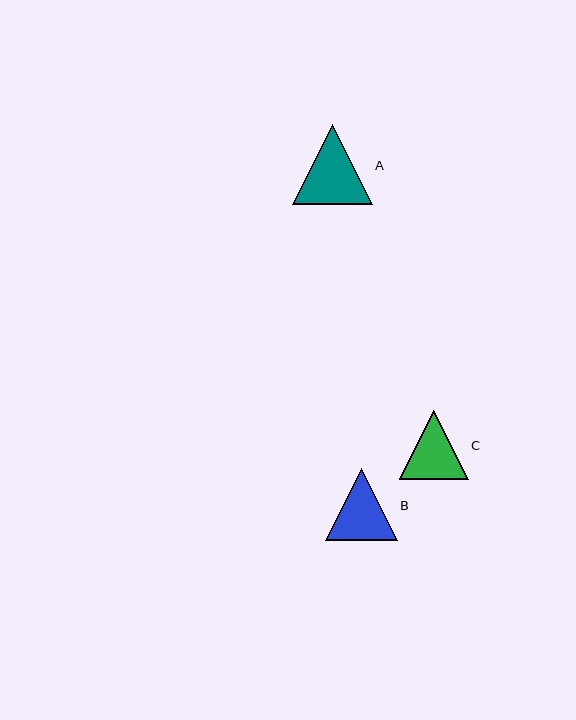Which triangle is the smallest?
Triangle C is the smallest with a size of approximately 69 pixels.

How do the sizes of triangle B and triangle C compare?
Triangle B and triangle C are approximately the same size.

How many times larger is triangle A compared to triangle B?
Triangle A is approximately 1.1 times the size of triangle B.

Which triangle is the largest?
Triangle A is the largest with a size of approximately 80 pixels.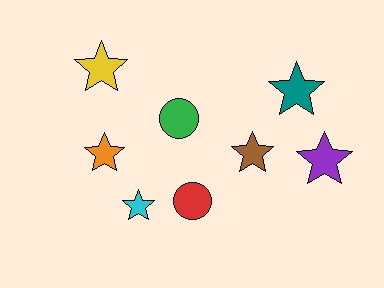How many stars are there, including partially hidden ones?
There are 6 stars.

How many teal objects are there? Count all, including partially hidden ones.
There is 1 teal object.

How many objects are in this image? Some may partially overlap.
There are 8 objects.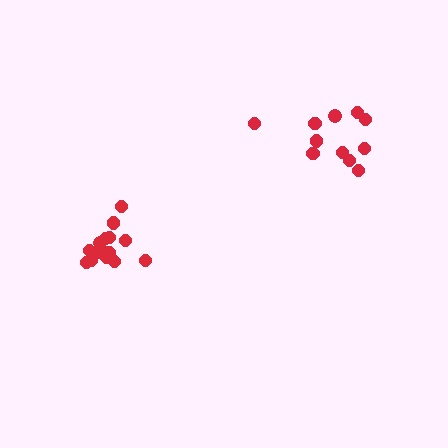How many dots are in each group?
Group 1: 11 dots, Group 2: 14 dots (25 total).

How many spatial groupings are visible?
There are 2 spatial groupings.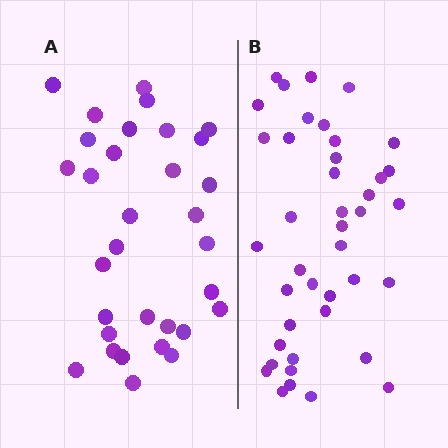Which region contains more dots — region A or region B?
Region B (the right region) has more dots.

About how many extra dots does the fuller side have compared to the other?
Region B has roughly 8 or so more dots than region A.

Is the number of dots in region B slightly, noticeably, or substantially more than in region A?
Region B has noticeably more, but not dramatically so. The ratio is roughly 1.3 to 1.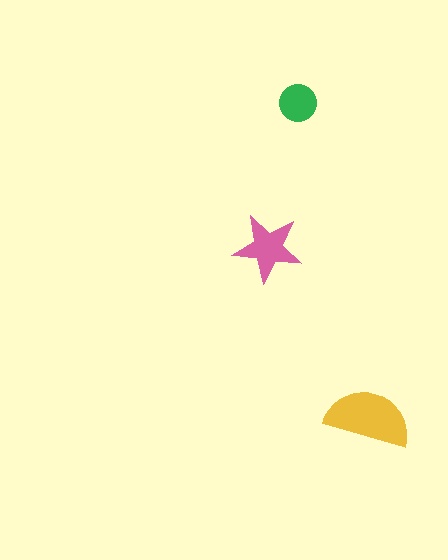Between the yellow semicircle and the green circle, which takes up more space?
The yellow semicircle.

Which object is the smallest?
The green circle.